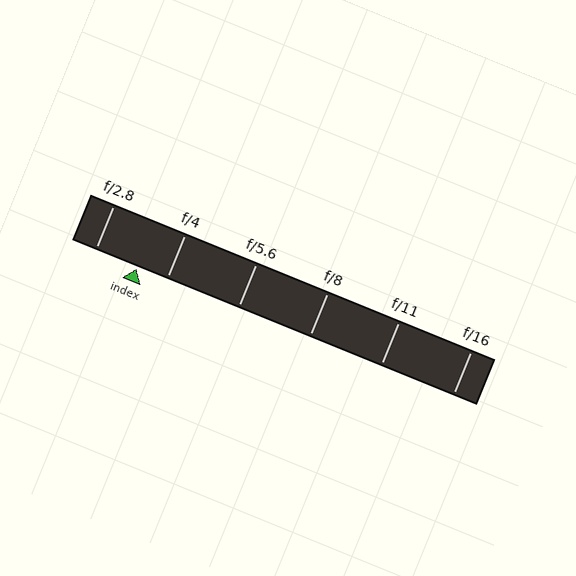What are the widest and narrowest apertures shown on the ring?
The widest aperture shown is f/2.8 and the narrowest is f/16.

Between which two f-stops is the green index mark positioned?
The index mark is between f/2.8 and f/4.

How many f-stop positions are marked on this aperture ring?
There are 6 f-stop positions marked.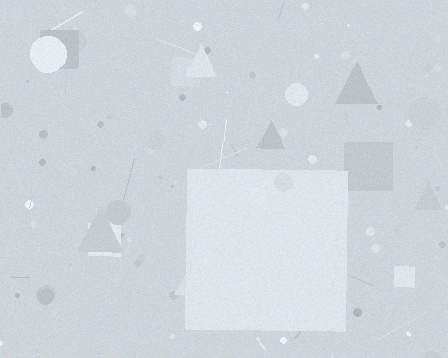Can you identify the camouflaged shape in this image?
The camouflaged shape is a square.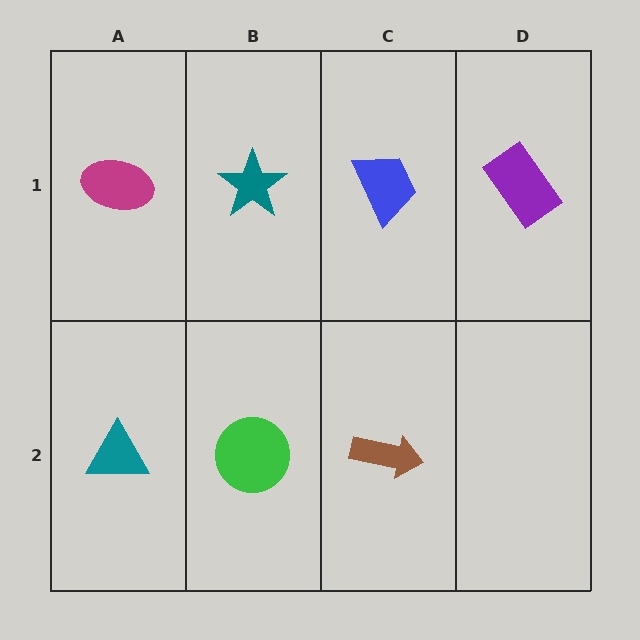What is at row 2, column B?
A green circle.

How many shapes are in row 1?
4 shapes.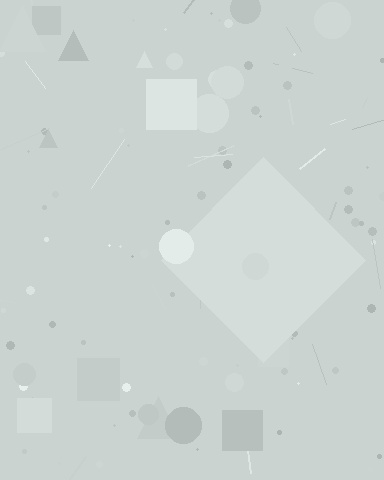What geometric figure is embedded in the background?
A diamond is embedded in the background.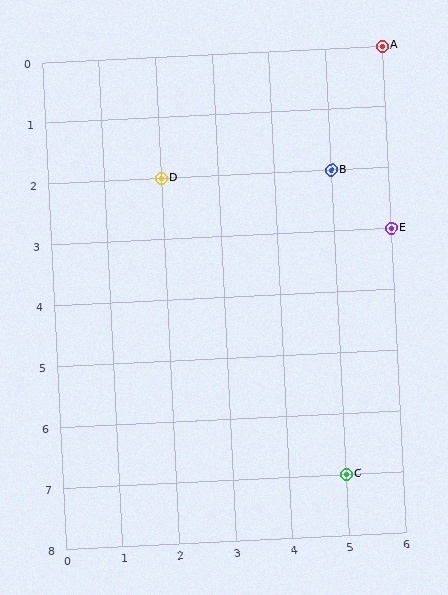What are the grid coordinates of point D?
Point D is at grid coordinates (2, 2).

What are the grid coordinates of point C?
Point C is at grid coordinates (5, 7).